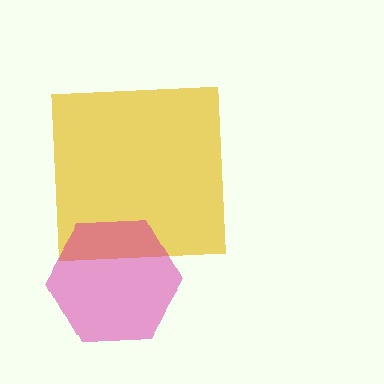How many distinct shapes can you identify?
There are 2 distinct shapes: a yellow square, a magenta hexagon.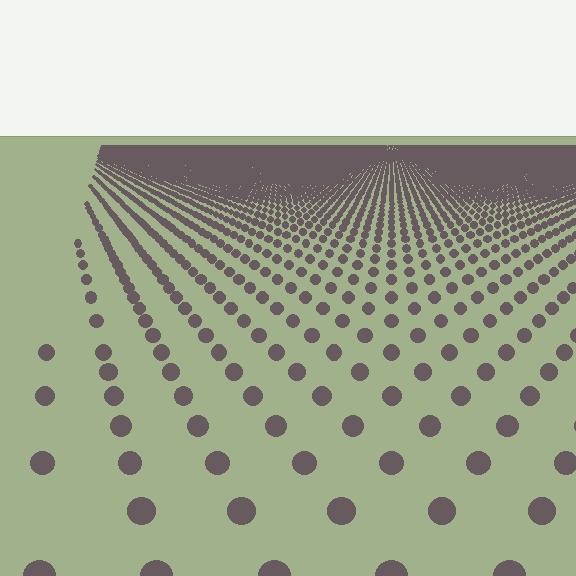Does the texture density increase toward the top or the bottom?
Density increases toward the top.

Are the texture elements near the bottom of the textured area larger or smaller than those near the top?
Larger. Near the bottom, elements are closer to the viewer and appear at a bigger on-screen size.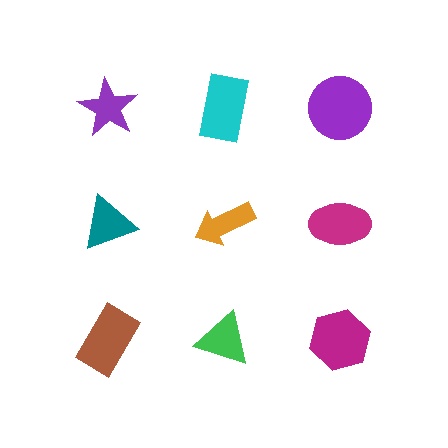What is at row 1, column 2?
A cyan rectangle.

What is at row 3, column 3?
A magenta hexagon.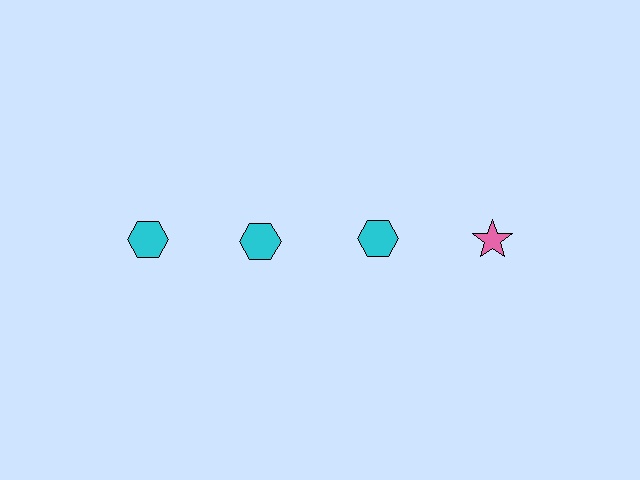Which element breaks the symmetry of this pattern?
The pink star in the top row, second from right column breaks the symmetry. All other shapes are cyan hexagons.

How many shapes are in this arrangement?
There are 4 shapes arranged in a grid pattern.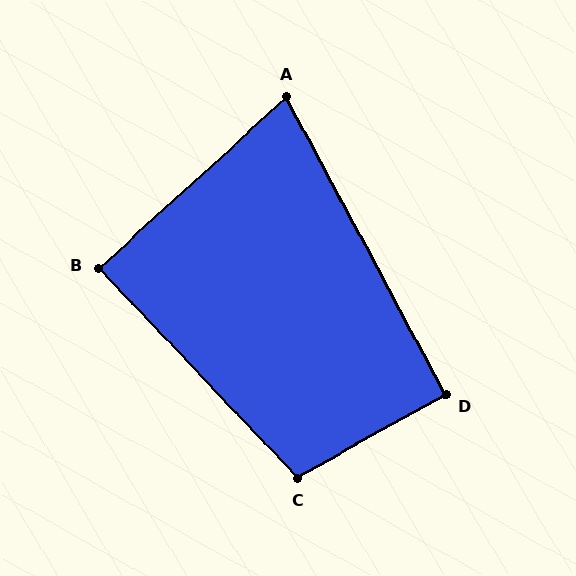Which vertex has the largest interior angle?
C, at approximately 104 degrees.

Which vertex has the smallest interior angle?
A, at approximately 76 degrees.